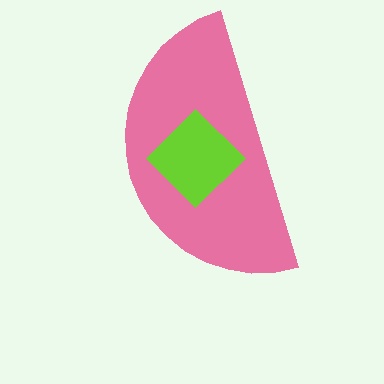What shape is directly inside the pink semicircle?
The lime diamond.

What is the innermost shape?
The lime diamond.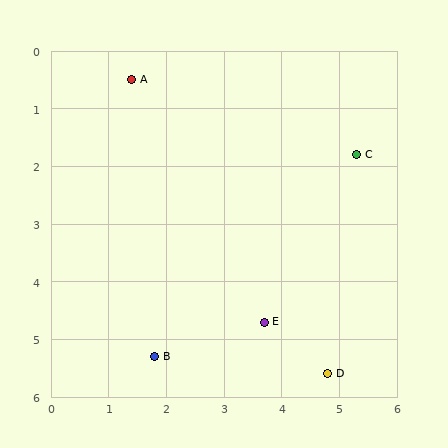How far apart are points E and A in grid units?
Points E and A are about 4.8 grid units apart.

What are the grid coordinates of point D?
Point D is at approximately (4.8, 5.6).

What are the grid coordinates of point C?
Point C is at approximately (5.3, 1.8).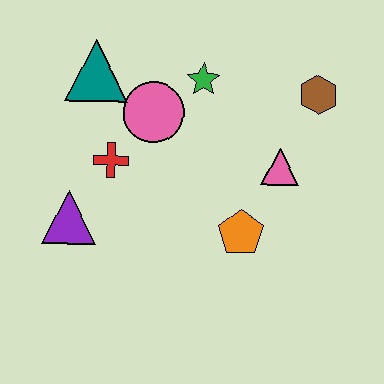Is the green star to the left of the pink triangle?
Yes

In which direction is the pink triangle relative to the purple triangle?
The pink triangle is to the right of the purple triangle.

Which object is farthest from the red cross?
The brown hexagon is farthest from the red cross.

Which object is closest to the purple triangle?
The red cross is closest to the purple triangle.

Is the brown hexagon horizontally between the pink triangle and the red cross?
No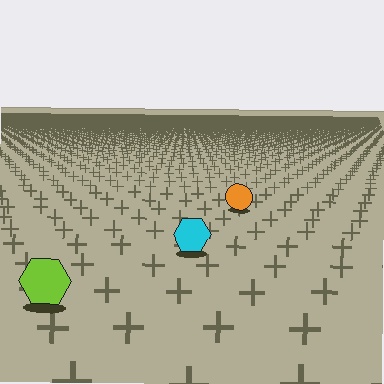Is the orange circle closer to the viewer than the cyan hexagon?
No. The cyan hexagon is closer — you can tell from the texture gradient: the ground texture is coarser near it.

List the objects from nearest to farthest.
From nearest to farthest: the lime hexagon, the cyan hexagon, the orange circle.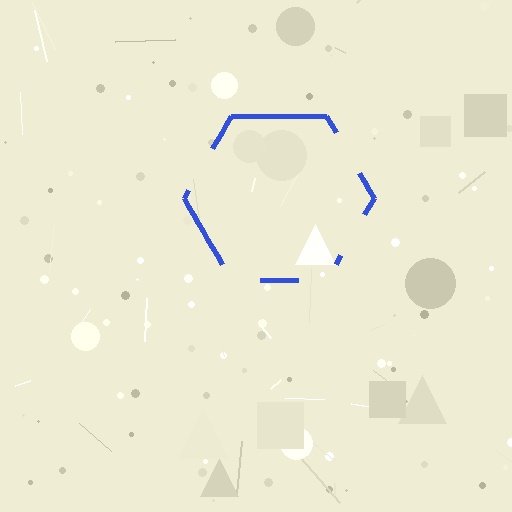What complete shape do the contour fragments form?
The contour fragments form a hexagon.